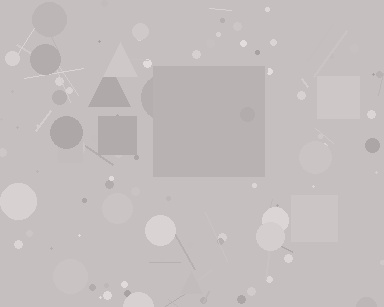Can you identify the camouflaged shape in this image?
The camouflaged shape is a square.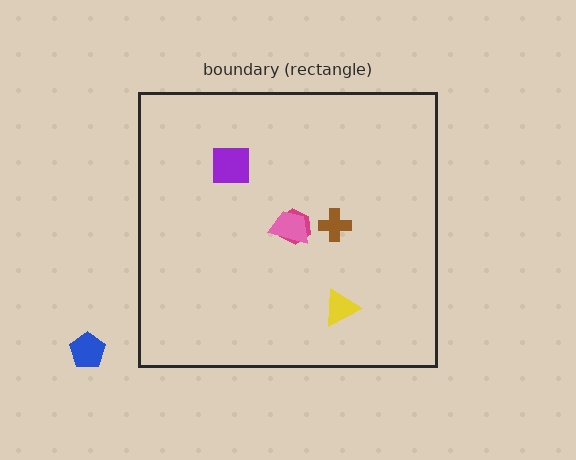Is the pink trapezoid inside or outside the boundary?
Inside.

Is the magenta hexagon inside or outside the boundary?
Inside.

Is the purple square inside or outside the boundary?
Inside.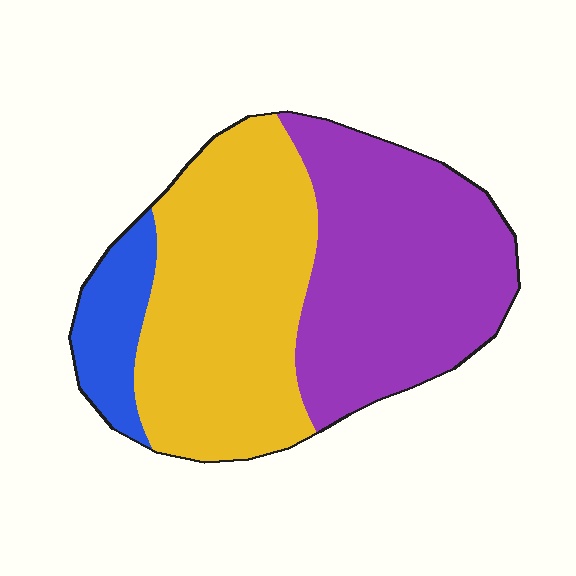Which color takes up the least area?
Blue, at roughly 10%.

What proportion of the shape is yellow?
Yellow covers about 45% of the shape.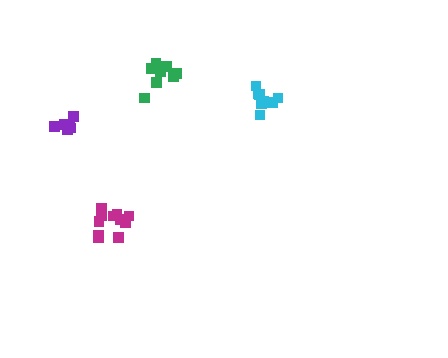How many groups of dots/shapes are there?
There are 4 groups.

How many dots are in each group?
Group 1: 8 dots, Group 2: 8 dots, Group 3: 6 dots, Group 4: 11 dots (33 total).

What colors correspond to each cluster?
The clusters are colored: green, cyan, purple, magenta.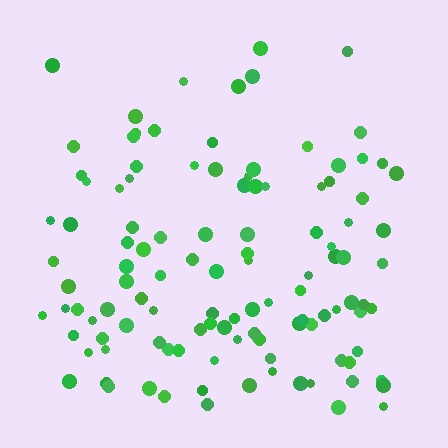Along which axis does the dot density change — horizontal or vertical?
Vertical.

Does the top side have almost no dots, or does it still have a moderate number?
Still a moderate number, just noticeably fewer than the bottom.